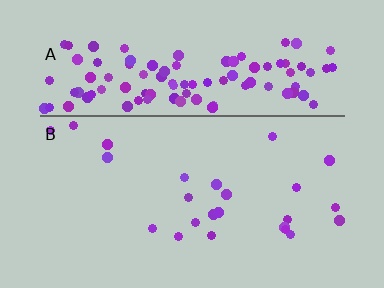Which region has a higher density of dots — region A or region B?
A (the top).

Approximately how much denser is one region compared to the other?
Approximately 5.3× — region A over region B.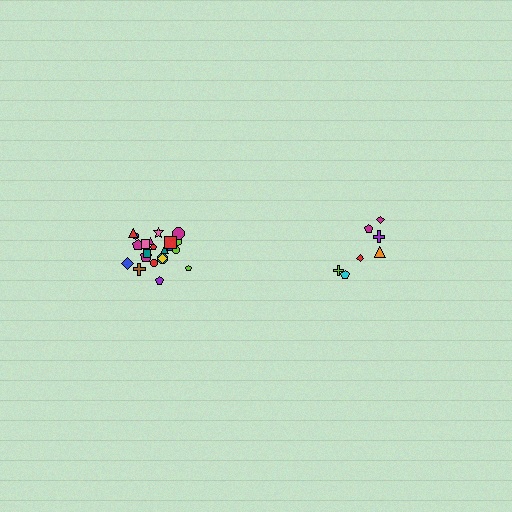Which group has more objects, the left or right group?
The left group.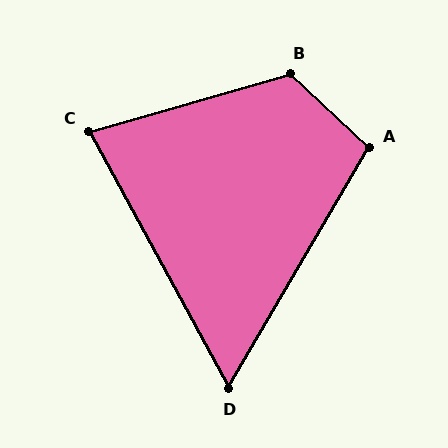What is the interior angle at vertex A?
Approximately 103 degrees (obtuse).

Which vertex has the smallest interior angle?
D, at approximately 59 degrees.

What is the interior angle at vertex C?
Approximately 77 degrees (acute).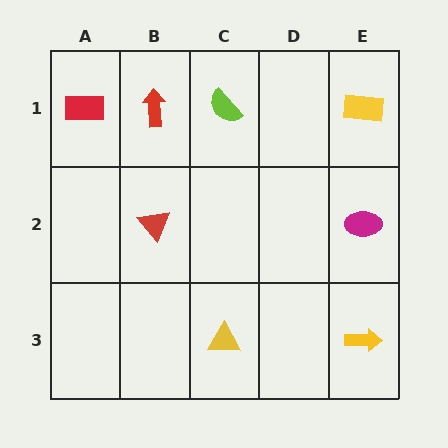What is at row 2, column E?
A magenta ellipse.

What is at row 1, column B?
A red arrow.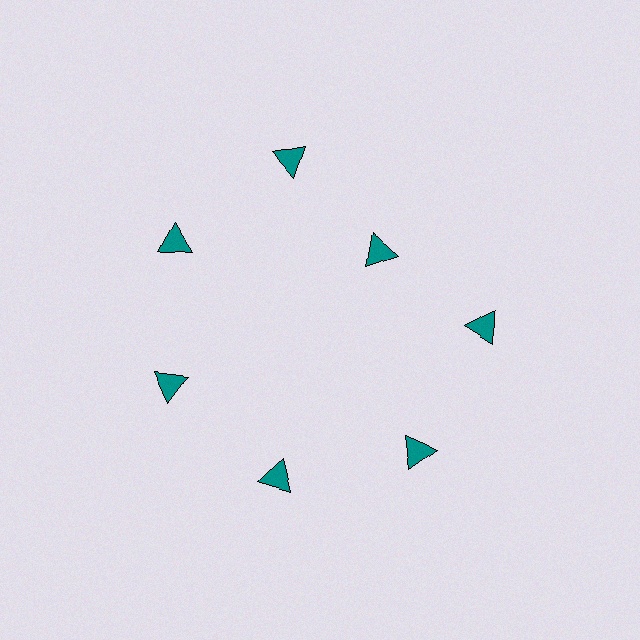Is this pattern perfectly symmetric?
No. The 7 teal triangles are arranged in a ring, but one element near the 1 o'clock position is pulled inward toward the center, breaking the 7-fold rotational symmetry.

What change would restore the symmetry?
The symmetry would be restored by moving it outward, back onto the ring so that all 7 triangles sit at equal angles and equal distance from the center.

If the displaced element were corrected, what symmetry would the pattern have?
It would have 7-fold rotational symmetry — the pattern would map onto itself every 51 degrees.